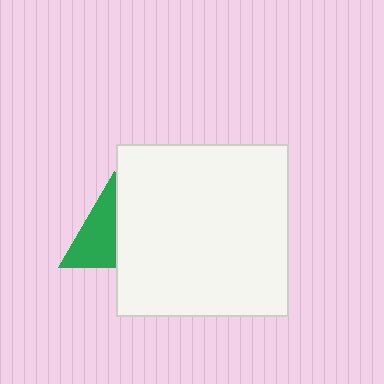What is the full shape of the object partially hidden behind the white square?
The partially hidden object is a green triangle.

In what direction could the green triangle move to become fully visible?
The green triangle could move left. That would shift it out from behind the white square entirely.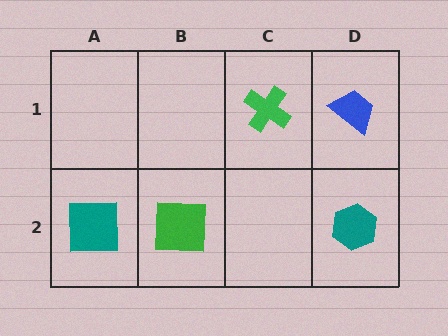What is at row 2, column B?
A green square.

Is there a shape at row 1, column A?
No, that cell is empty.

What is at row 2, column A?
A teal square.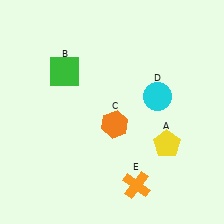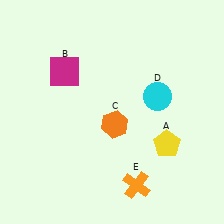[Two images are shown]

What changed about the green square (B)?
In Image 1, B is green. In Image 2, it changed to magenta.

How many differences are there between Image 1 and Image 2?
There is 1 difference between the two images.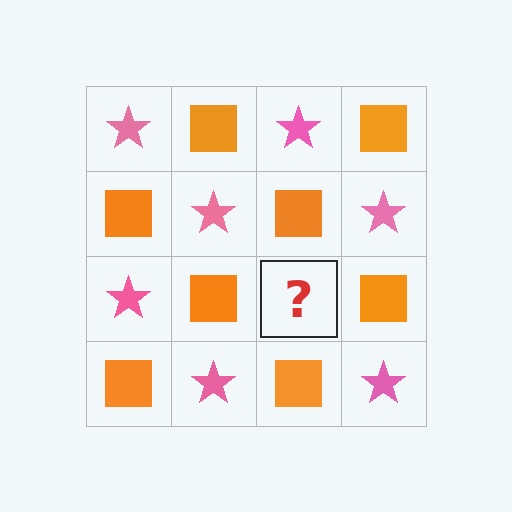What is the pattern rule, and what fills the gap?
The rule is that it alternates pink star and orange square in a checkerboard pattern. The gap should be filled with a pink star.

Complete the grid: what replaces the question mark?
The question mark should be replaced with a pink star.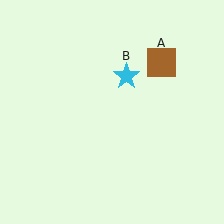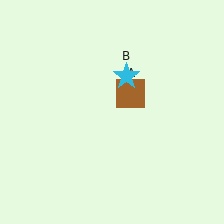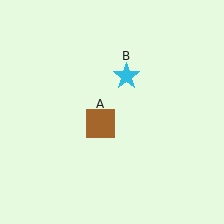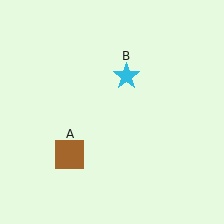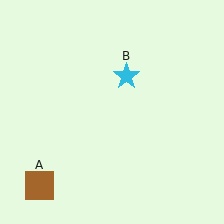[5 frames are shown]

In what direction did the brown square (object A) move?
The brown square (object A) moved down and to the left.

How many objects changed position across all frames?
1 object changed position: brown square (object A).